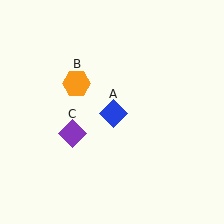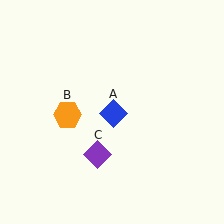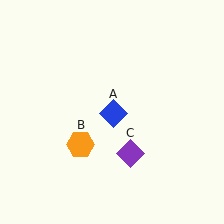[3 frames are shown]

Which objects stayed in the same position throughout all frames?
Blue diamond (object A) remained stationary.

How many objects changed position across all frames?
2 objects changed position: orange hexagon (object B), purple diamond (object C).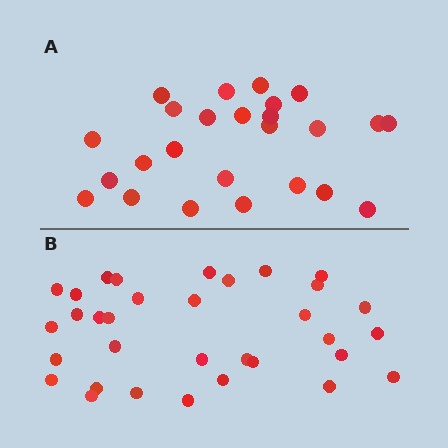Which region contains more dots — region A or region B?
Region B (the bottom region) has more dots.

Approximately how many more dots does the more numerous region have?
Region B has roughly 8 or so more dots than region A.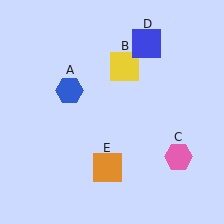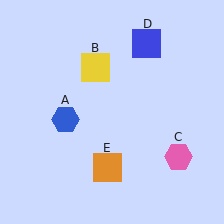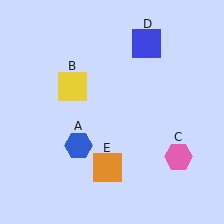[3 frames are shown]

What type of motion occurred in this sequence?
The blue hexagon (object A), yellow square (object B) rotated counterclockwise around the center of the scene.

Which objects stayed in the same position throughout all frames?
Pink hexagon (object C) and blue square (object D) and orange square (object E) remained stationary.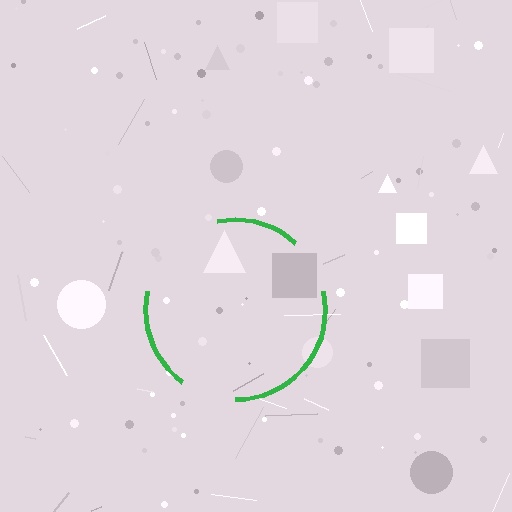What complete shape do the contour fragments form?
The contour fragments form a circle.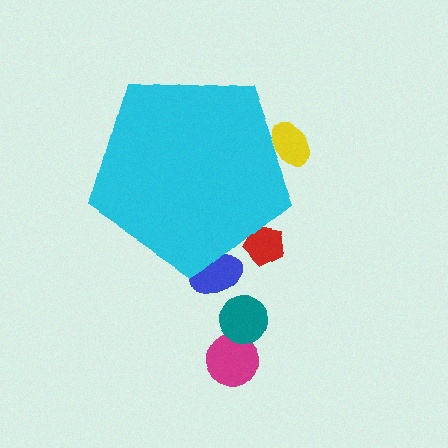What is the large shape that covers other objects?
A cyan pentagon.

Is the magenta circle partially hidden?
No, the magenta circle is fully visible.